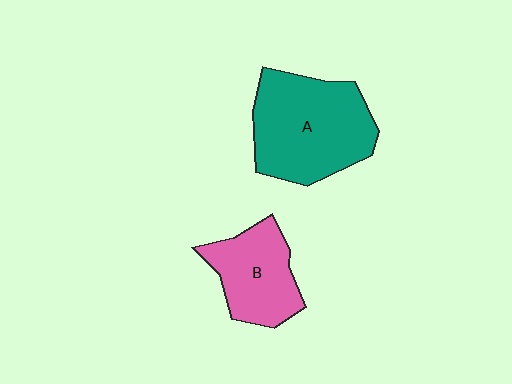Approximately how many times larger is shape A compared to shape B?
Approximately 1.6 times.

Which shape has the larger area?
Shape A (teal).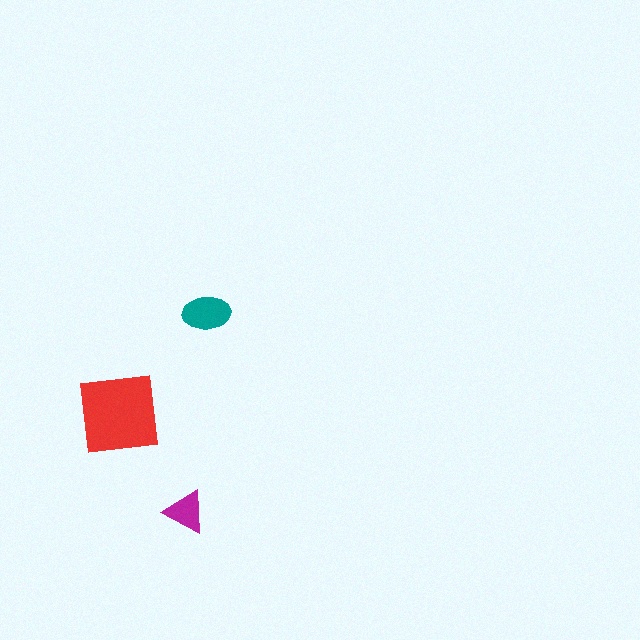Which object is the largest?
The red square.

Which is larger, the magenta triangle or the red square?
The red square.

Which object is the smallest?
The magenta triangle.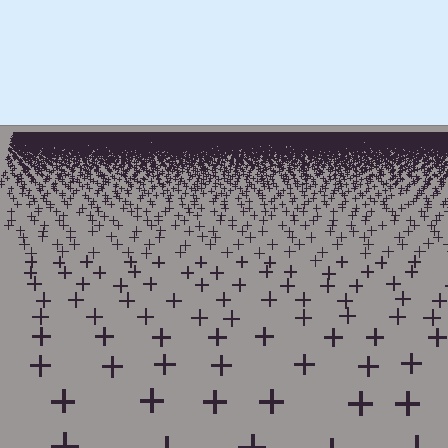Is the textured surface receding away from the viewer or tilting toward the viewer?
The surface is receding away from the viewer. Texture elements get smaller and denser toward the top.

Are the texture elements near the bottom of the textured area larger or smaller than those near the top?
Larger. Near the bottom, elements are closer to the viewer and appear at a bigger on-screen size.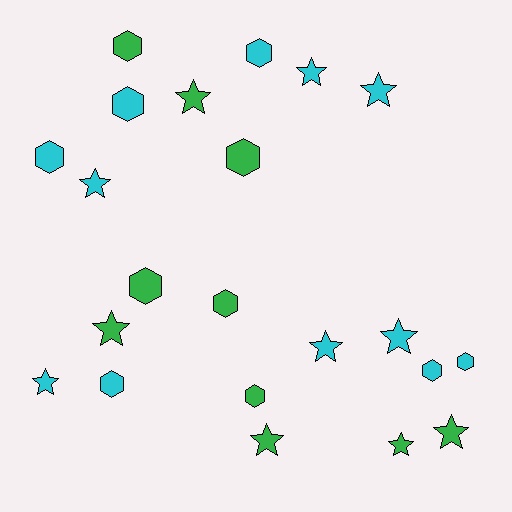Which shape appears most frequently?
Hexagon, with 11 objects.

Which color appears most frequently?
Cyan, with 12 objects.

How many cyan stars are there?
There are 6 cyan stars.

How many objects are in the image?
There are 22 objects.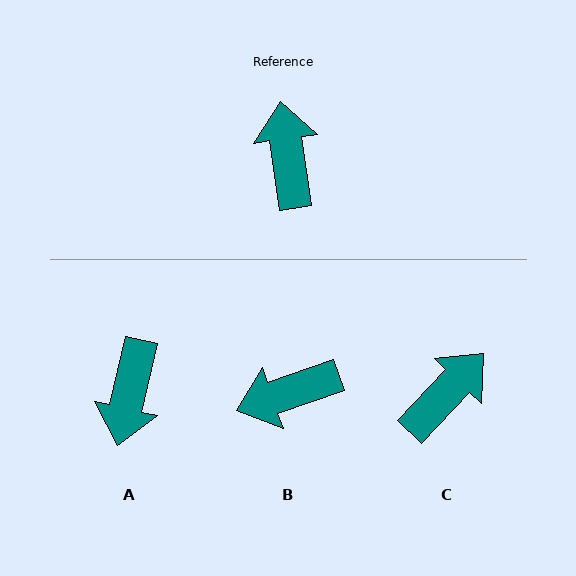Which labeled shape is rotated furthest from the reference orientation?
A, about 159 degrees away.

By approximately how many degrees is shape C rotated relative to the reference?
Approximately 51 degrees clockwise.